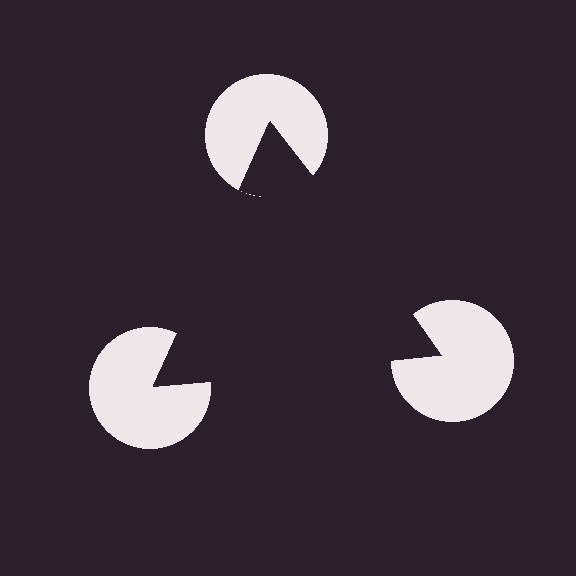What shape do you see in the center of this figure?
An illusory triangle — its edges are inferred from the aligned wedge cuts in the pac-man discs, not physically drawn.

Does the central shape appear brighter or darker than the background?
It typically appears slightly darker than the background, even though no actual brightness change is drawn.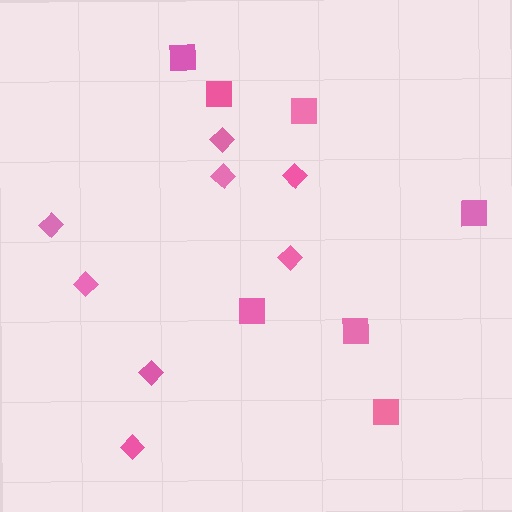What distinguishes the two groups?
There are 2 groups: one group of diamonds (8) and one group of squares (7).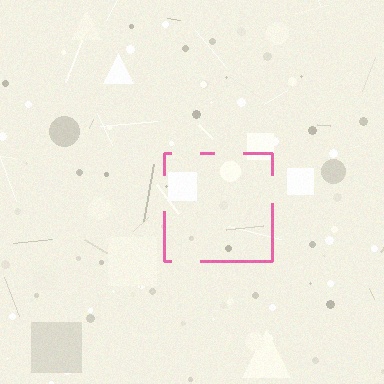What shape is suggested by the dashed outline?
The dashed outline suggests a square.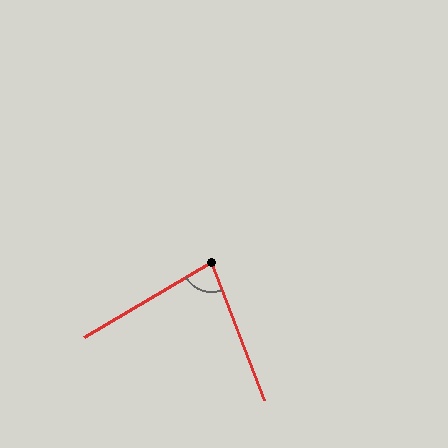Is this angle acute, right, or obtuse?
It is acute.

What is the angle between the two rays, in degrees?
Approximately 80 degrees.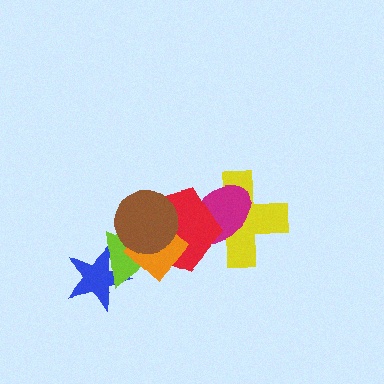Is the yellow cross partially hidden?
Yes, it is partially covered by another shape.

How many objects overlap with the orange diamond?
3 objects overlap with the orange diamond.